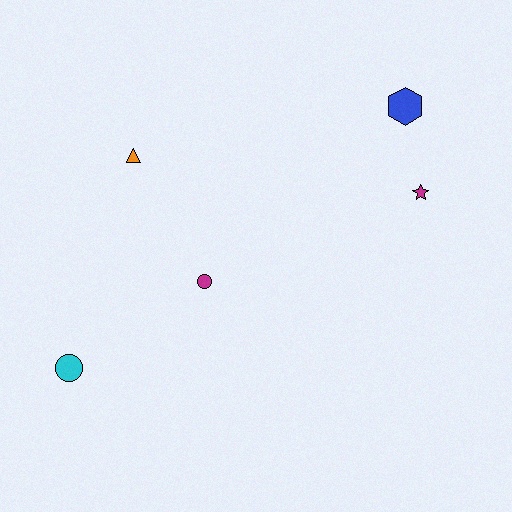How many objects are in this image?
There are 5 objects.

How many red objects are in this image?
There are no red objects.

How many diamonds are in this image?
There are no diamonds.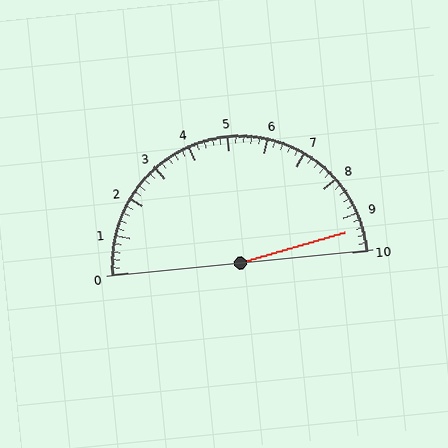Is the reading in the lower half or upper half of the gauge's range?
The reading is in the upper half of the range (0 to 10).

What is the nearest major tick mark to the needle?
The nearest major tick mark is 9.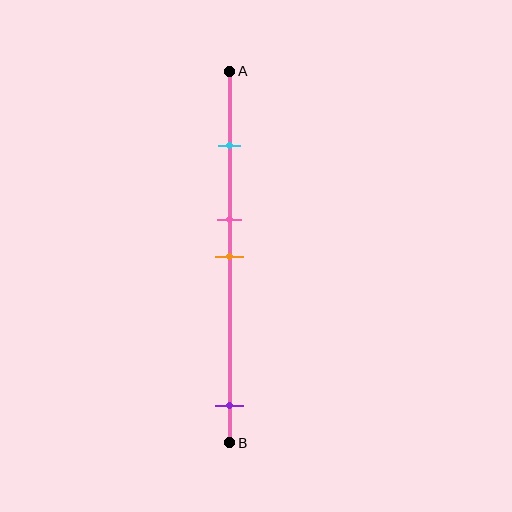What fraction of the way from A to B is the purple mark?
The purple mark is approximately 90% (0.9) of the way from A to B.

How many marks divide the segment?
There are 4 marks dividing the segment.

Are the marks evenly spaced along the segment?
No, the marks are not evenly spaced.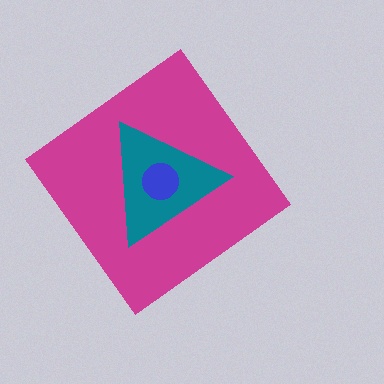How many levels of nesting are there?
3.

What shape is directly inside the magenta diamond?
The teal triangle.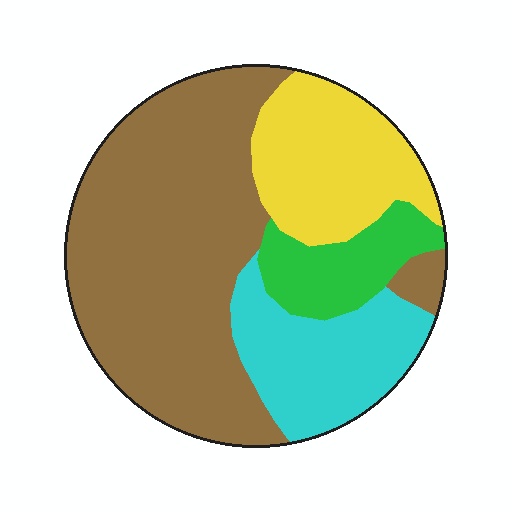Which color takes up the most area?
Brown, at roughly 50%.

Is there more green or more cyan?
Cyan.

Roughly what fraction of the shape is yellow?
Yellow covers about 20% of the shape.